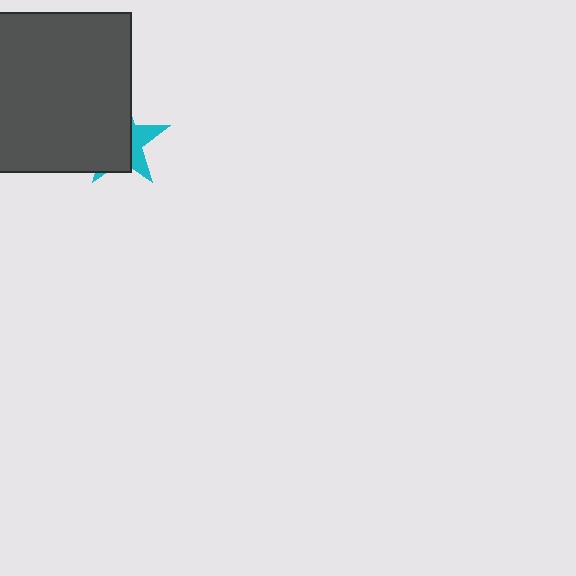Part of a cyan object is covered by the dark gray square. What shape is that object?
It is a star.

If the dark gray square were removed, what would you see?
You would see the complete cyan star.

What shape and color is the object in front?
The object in front is a dark gray square.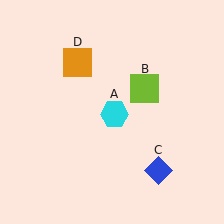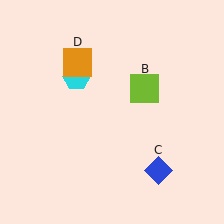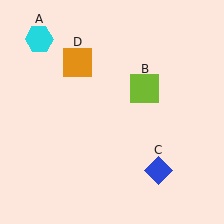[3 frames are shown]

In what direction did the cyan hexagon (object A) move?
The cyan hexagon (object A) moved up and to the left.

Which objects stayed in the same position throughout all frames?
Lime square (object B) and blue diamond (object C) and orange square (object D) remained stationary.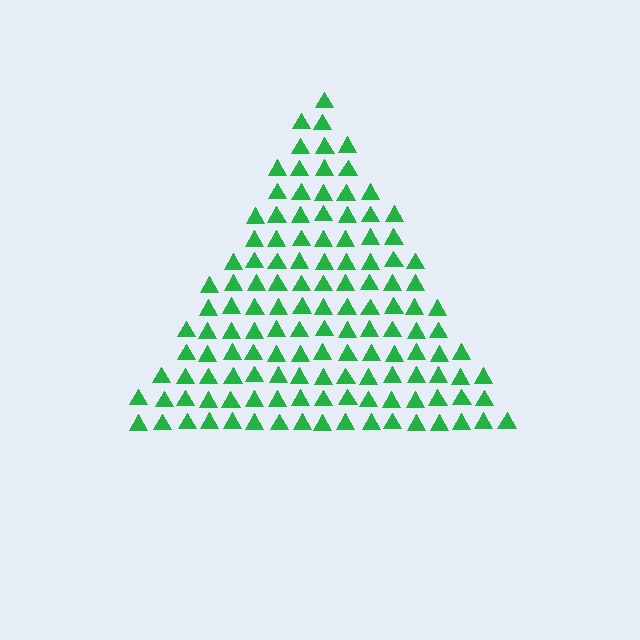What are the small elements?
The small elements are triangles.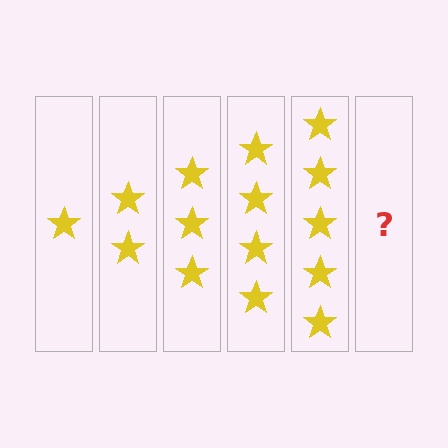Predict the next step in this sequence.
The next step is 6 stars.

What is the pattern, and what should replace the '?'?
The pattern is that each step adds one more star. The '?' should be 6 stars.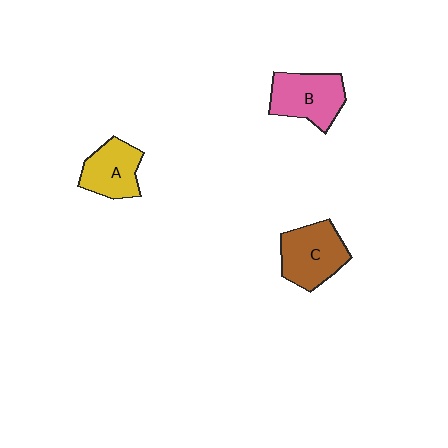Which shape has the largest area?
Shape C (brown).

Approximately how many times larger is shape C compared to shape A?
Approximately 1.2 times.